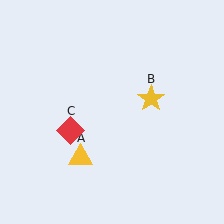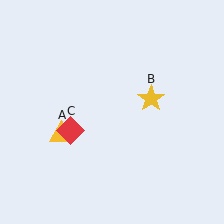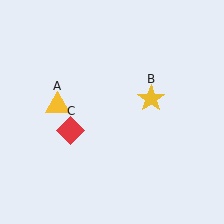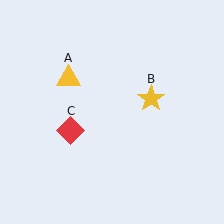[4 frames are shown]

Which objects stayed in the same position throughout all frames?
Yellow star (object B) and red diamond (object C) remained stationary.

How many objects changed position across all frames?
1 object changed position: yellow triangle (object A).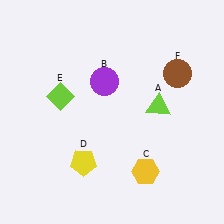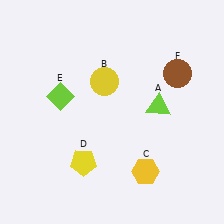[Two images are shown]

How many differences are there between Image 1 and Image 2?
There is 1 difference between the two images.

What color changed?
The circle (B) changed from purple in Image 1 to yellow in Image 2.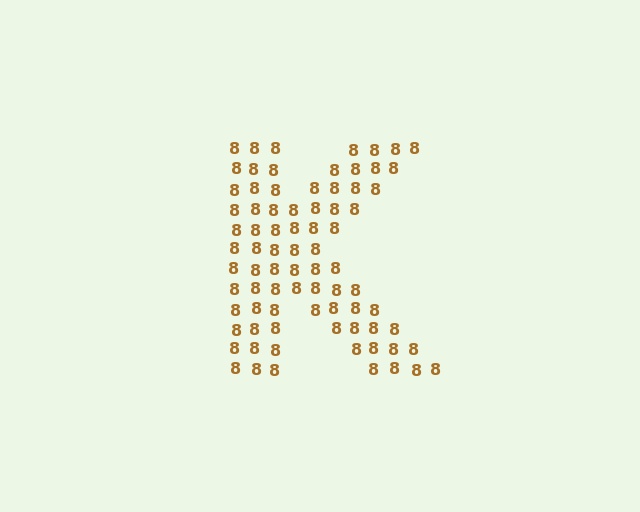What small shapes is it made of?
It is made of small digit 8's.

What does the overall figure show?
The overall figure shows the letter K.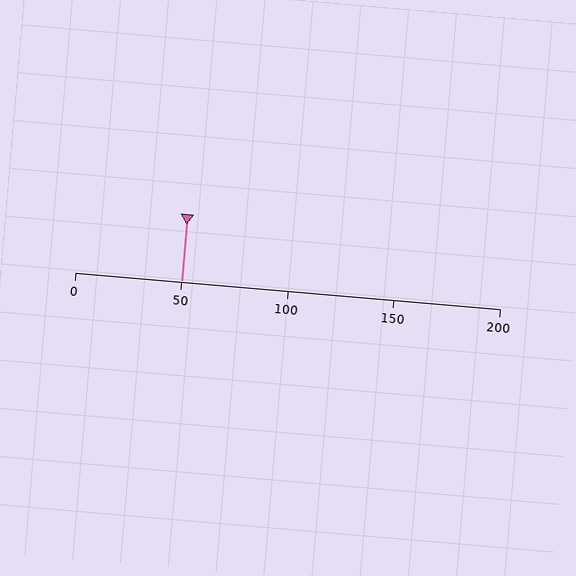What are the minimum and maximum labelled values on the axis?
The axis runs from 0 to 200.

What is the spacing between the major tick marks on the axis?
The major ticks are spaced 50 apart.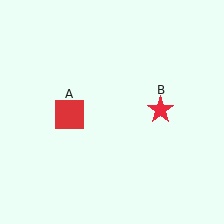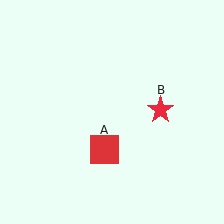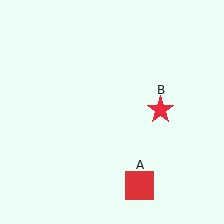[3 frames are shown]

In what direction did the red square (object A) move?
The red square (object A) moved down and to the right.